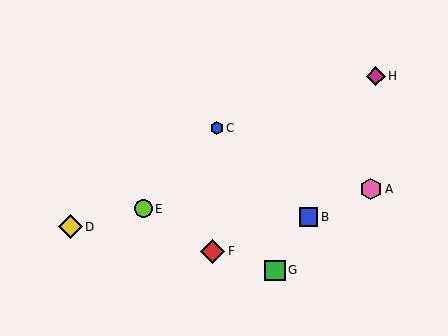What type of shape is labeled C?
Shape C is a blue hexagon.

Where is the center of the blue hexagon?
The center of the blue hexagon is at (217, 128).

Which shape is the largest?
The red diamond (labeled F) is the largest.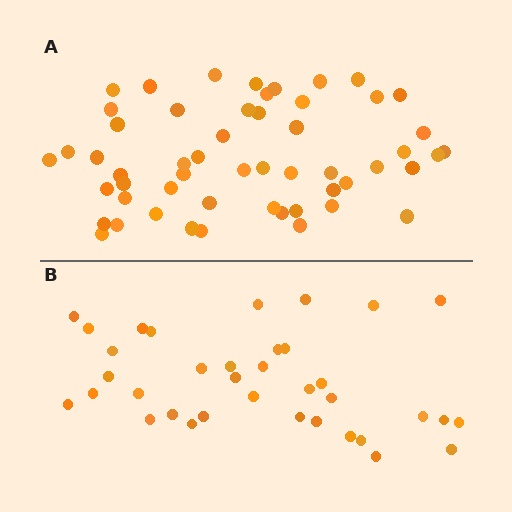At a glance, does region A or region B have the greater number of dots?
Region A (the top region) has more dots.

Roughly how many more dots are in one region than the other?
Region A has approximately 20 more dots than region B.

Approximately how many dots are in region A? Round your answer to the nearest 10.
About 50 dots. (The exact count is 54, which rounds to 50.)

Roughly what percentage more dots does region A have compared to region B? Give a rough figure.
About 50% more.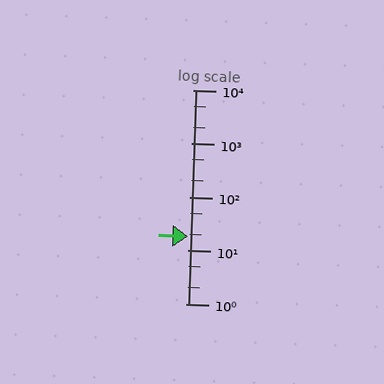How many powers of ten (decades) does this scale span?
The scale spans 4 decades, from 1 to 10000.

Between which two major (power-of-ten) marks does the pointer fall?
The pointer is between 10 and 100.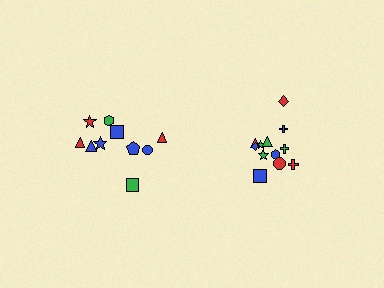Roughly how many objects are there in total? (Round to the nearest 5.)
Roughly 20 objects in total.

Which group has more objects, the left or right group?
The right group.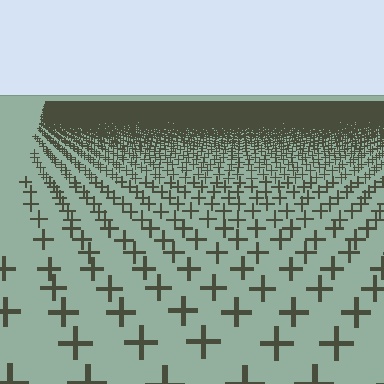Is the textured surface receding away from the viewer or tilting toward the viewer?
The surface is receding away from the viewer. Texture elements get smaller and denser toward the top.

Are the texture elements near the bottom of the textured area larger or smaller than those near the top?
Larger. Near the bottom, elements are closer to the viewer and appear at a bigger on-screen size.